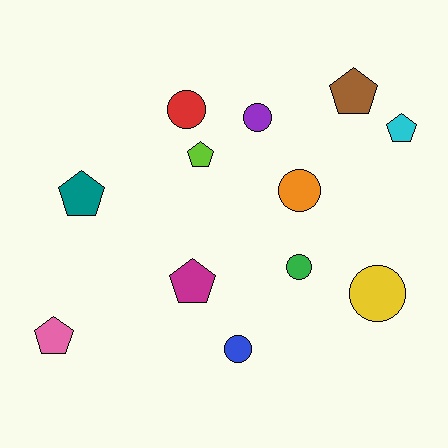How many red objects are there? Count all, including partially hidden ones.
There is 1 red object.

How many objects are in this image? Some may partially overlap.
There are 12 objects.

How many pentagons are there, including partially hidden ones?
There are 6 pentagons.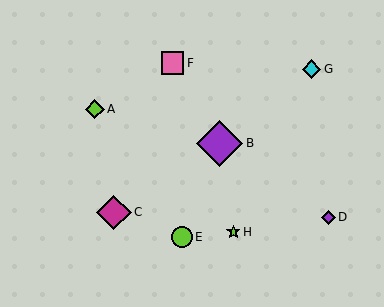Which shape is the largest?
The purple diamond (labeled B) is the largest.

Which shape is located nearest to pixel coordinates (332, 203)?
The purple diamond (labeled D) at (329, 217) is nearest to that location.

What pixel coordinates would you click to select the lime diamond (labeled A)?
Click at (95, 109) to select the lime diamond A.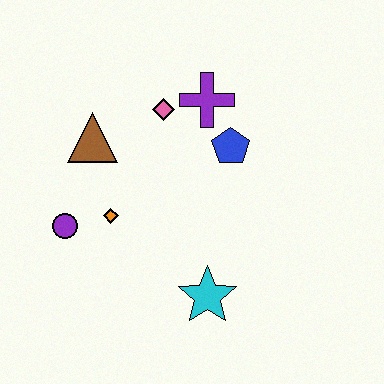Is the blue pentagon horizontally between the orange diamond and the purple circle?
No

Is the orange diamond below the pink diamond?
Yes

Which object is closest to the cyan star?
The orange diamond is closest to the cyan star.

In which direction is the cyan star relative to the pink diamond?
The cyan star is below the pink diamond.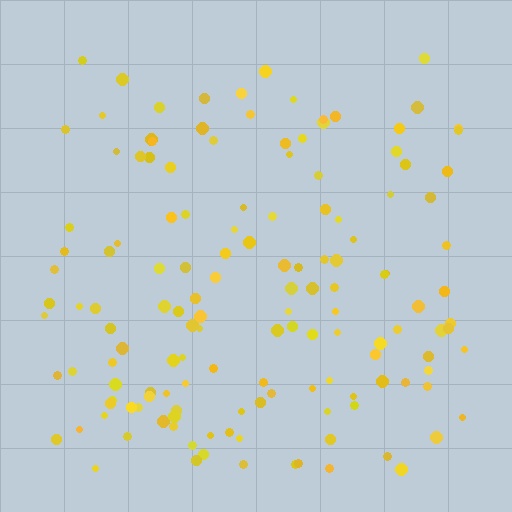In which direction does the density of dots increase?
From top to bottom, with the bottom side densest.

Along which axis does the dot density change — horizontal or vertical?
Vertical.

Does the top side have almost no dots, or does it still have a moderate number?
Still a moderate number, just noticeably fewer than the bottom.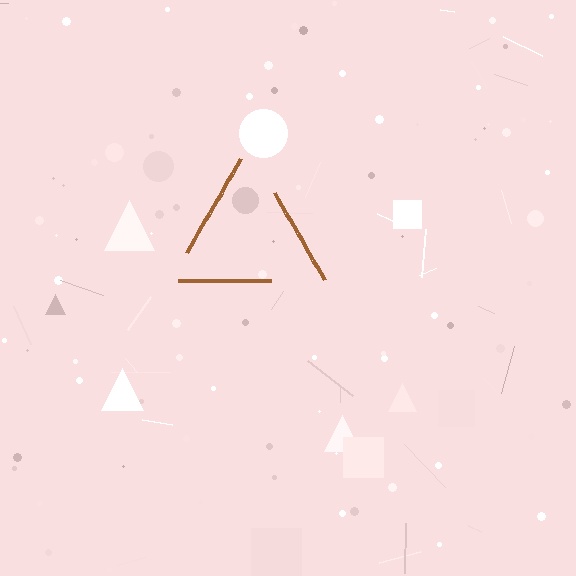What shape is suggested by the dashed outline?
The dashed outline suggests a triangle.